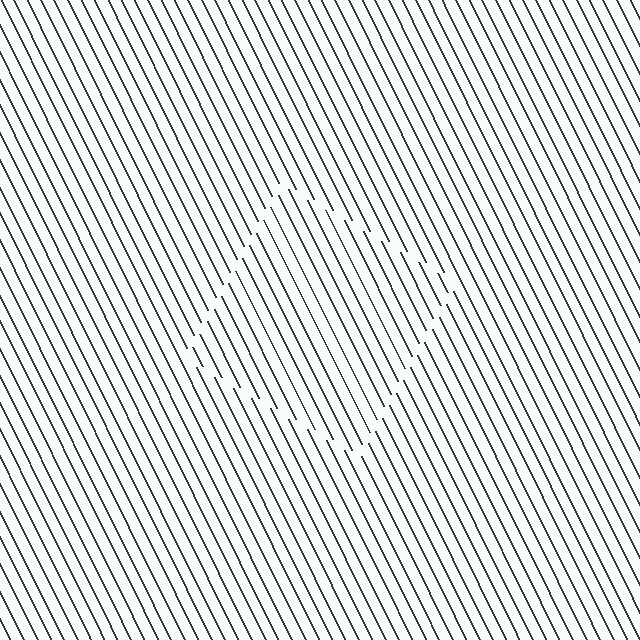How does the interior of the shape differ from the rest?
The interior of the shape contains the same grating, shifted by half a period — the contour is defined by the phase discontinuity where line-ends from the inner and outer gratings abut.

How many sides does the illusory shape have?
4 sides — the line-ends trace a square.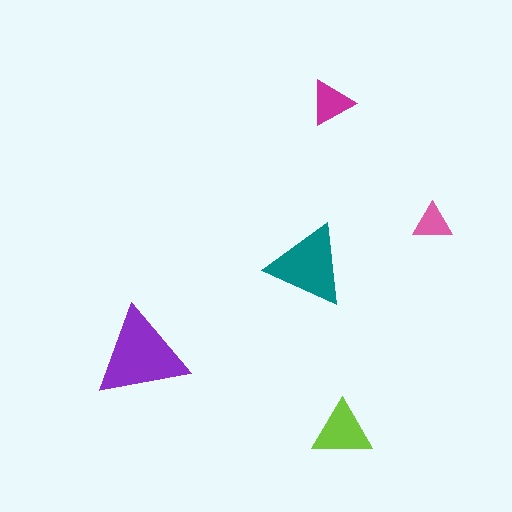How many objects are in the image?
There are 5 objects in the image.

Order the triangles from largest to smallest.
the purple one, the teal one, the lime one, the magenta one, the pink one.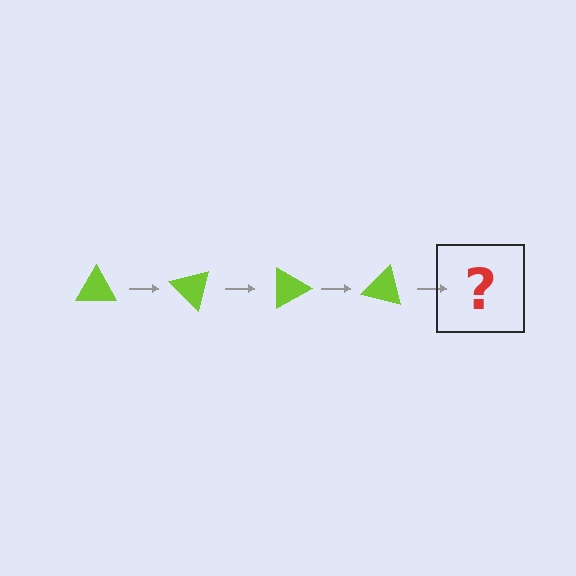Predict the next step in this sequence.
The next step is a lime triangle rotated 180 degrees.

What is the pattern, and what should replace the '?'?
The pattern is that the triangle rotates 45 degrees each step. The '?' should be a lime triangle rotated 180 degrees.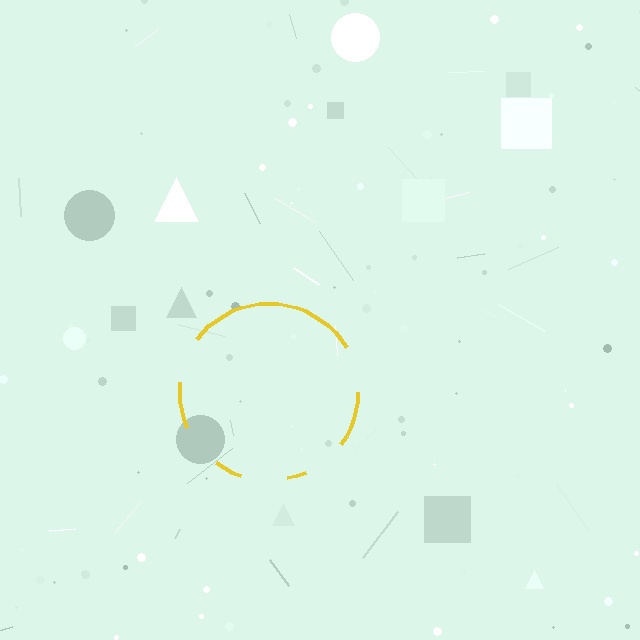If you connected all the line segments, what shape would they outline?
They would outline a circle.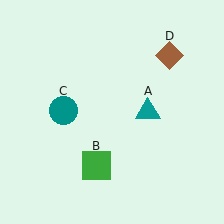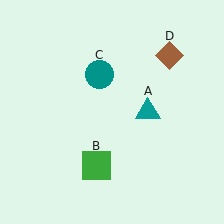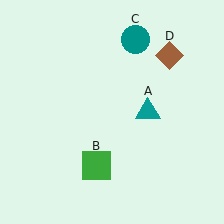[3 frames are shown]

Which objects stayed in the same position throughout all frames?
Teal triangle (object A) and green square (object B) and brown diamond (object D) remained stationary.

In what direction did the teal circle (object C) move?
The teal circle (object C) moved up and to the right.